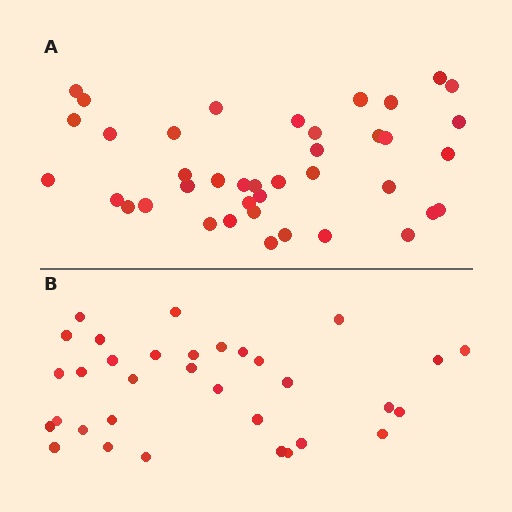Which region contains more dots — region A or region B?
Region A (the top region) has more dots.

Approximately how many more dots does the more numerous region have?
Region A has roughly 8 or so more dots than region B.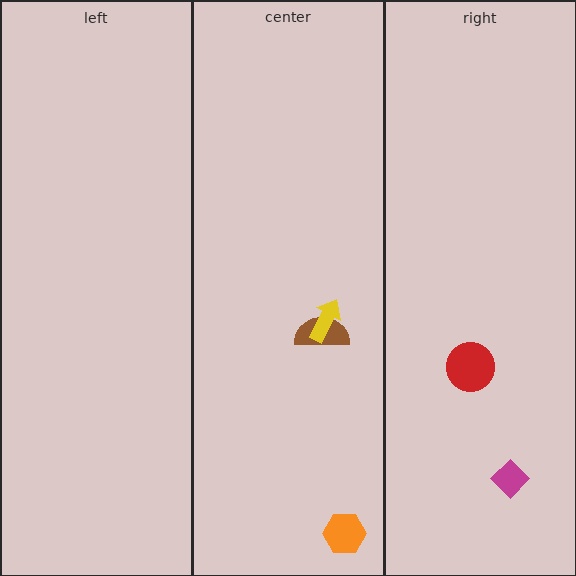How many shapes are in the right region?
2.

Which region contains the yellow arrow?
The center region.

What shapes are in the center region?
The orange hexagon, the brown semicircle, the yellow arrow.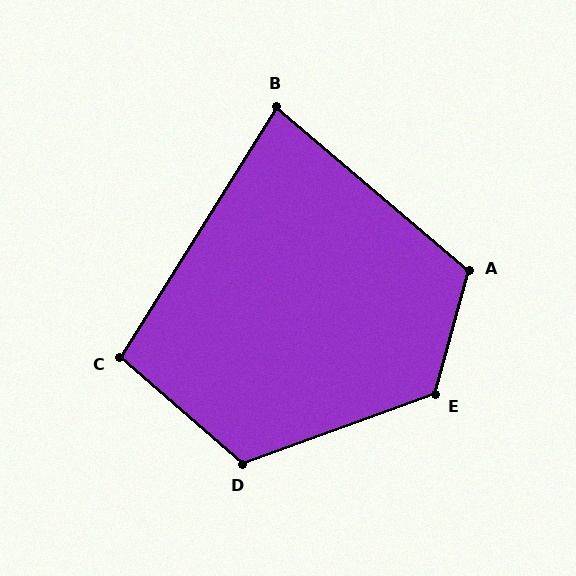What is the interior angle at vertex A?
Approximately 115 degrees (obtuse).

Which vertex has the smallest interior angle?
B, at approximately 82 degrees.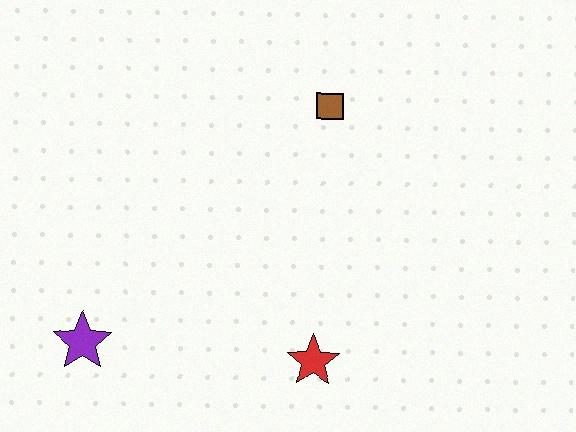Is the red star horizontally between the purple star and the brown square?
Yes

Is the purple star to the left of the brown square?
Yes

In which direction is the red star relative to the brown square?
The red star is below the brown square.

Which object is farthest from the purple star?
The brown square is farthest from the purple star.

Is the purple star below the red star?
No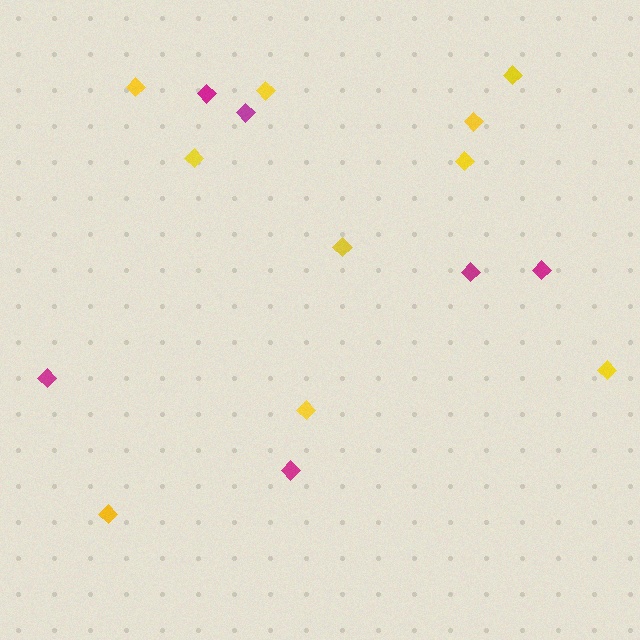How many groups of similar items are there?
There are 2 groups: one group of magenta diamonds (6) and one group of yellow diamonds (10).